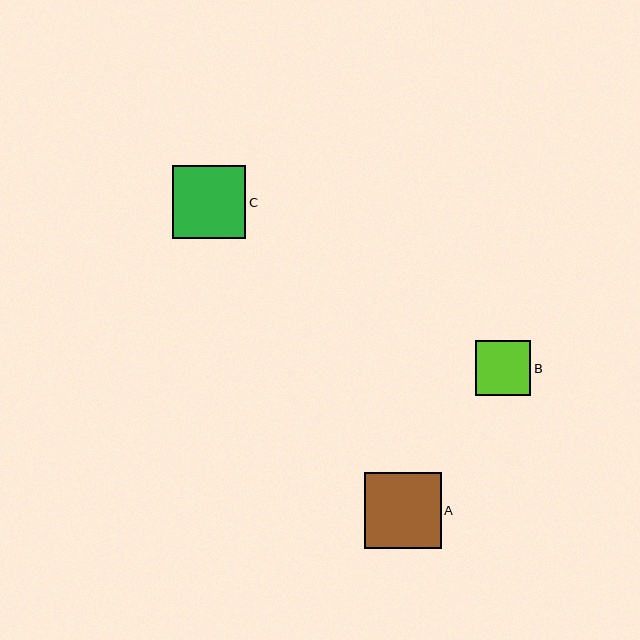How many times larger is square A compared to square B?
Square A is approximately 1.4 times the size of square B.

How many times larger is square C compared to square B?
Square C is approximately 1.3 times the size of square B.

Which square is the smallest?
Square B is the smallest with a size of approximately 55 pixels.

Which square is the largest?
Square A is the largest with a size of approximately 76 pixels.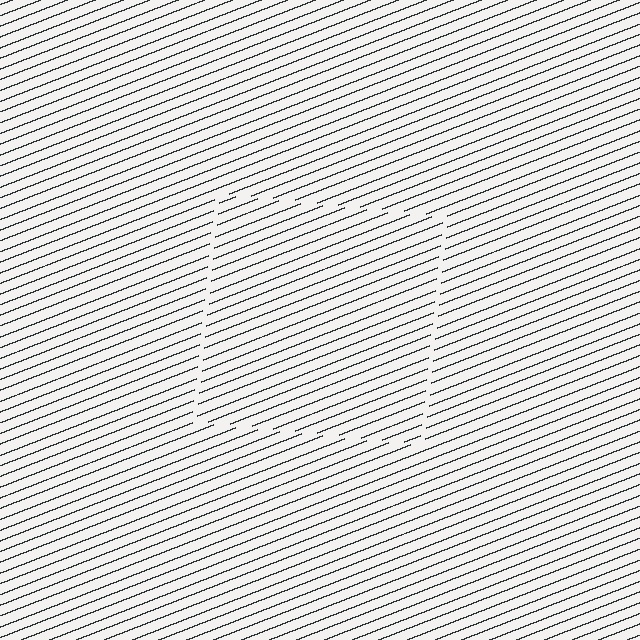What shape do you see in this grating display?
An illusory square. The interior of the shape contains the same grating, shifted by half a period — the contour is defined by the phase discontinuity where line-ends from the inner and outer gratings abut.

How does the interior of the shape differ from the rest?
The interior of the shape contains the same grating, shifted by half a period — the contour is defined by the phase discontinuity where line-ends from the inner and outer gratings abut.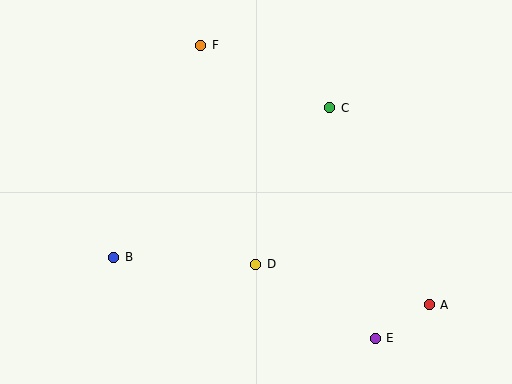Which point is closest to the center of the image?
Point D at (256, 264) is closest to the center.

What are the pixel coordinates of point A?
Point A is at (429, 305).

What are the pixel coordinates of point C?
Point C is at (330, 108).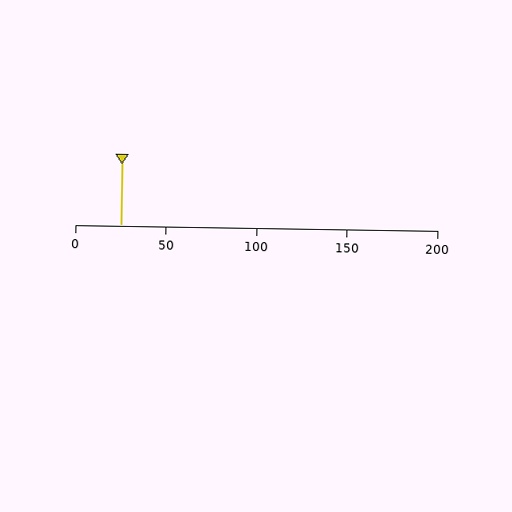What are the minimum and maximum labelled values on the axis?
The axis runs from 0 to 200.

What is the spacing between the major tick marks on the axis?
The major ticks are spaced 50 apart.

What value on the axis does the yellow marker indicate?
The marker indicates approximately 25.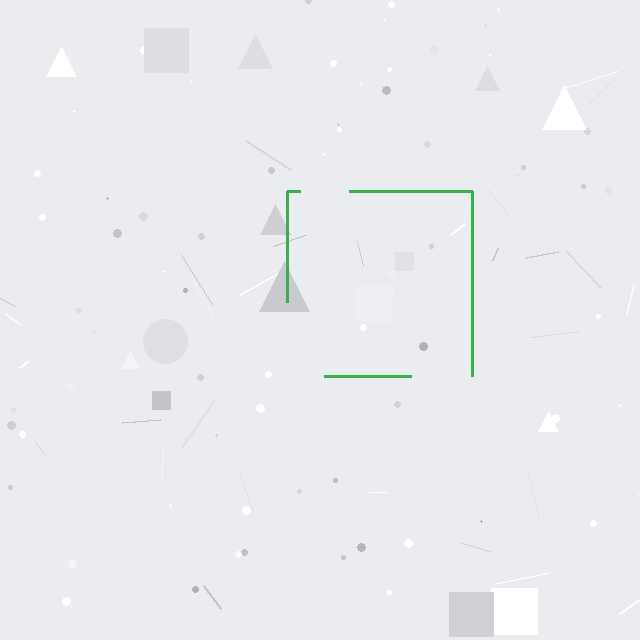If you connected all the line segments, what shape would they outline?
They would outline a square.